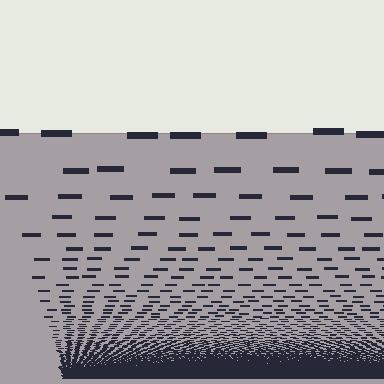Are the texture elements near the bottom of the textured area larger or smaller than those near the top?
Smaller. The gradient is inverted — elements near the bottom are smaller and denser.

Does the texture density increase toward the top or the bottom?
Density increases toward the bottom.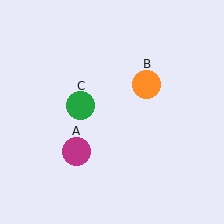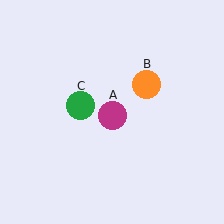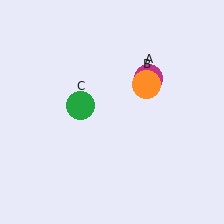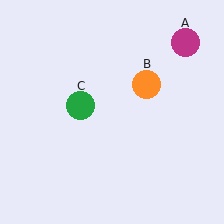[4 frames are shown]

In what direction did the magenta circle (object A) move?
The magenta circle (object A) moved up and to the right.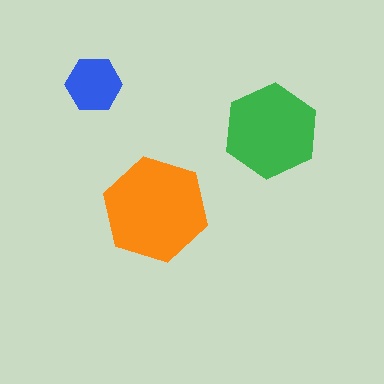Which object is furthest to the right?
The green hexagon is rightmost.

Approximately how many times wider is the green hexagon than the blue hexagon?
About 1.5 times wider.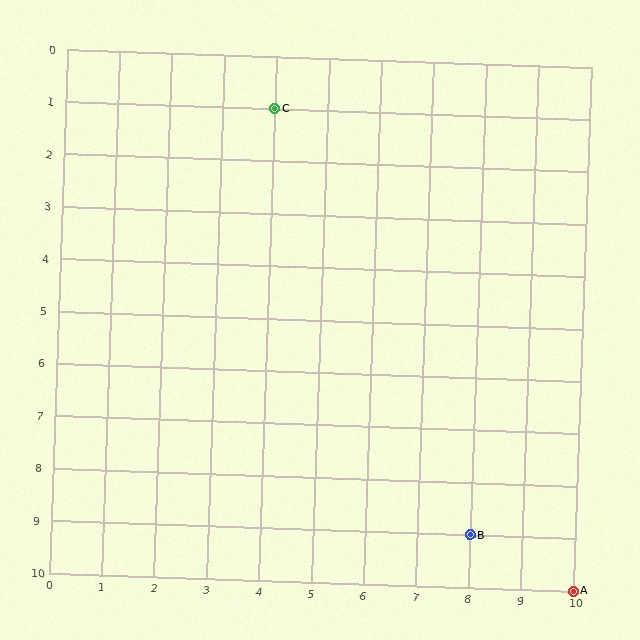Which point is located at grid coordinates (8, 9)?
Point B is at (8, 9).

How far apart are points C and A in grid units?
Points C and A are 6 columns and 9 rows apart (about 10.8 grid units diagonally).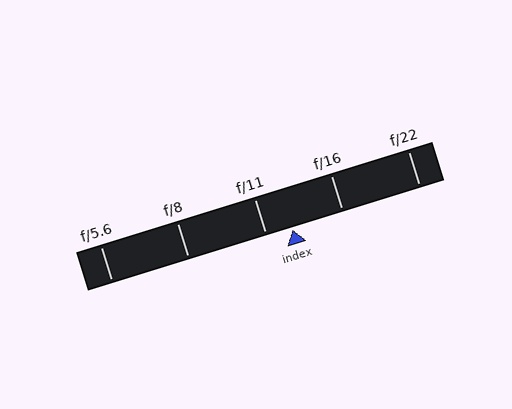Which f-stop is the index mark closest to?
The index mark is closest to f/11.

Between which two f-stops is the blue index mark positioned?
The index mark is between f/11 and f/16.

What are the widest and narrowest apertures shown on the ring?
The widest aperture shown is f/5.6 and the narrowest is f/22.